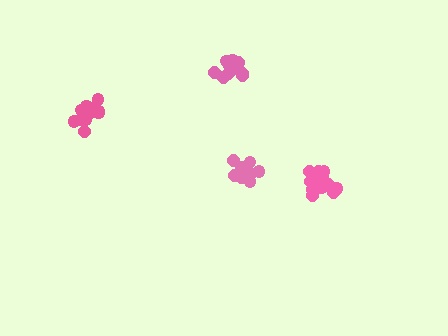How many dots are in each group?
Group 1: 10 dots, Group 2: 15 dots, Group 3: 15 dots, Group 4: 12 dots (52 total).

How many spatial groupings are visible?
There are 4 spatial groupings.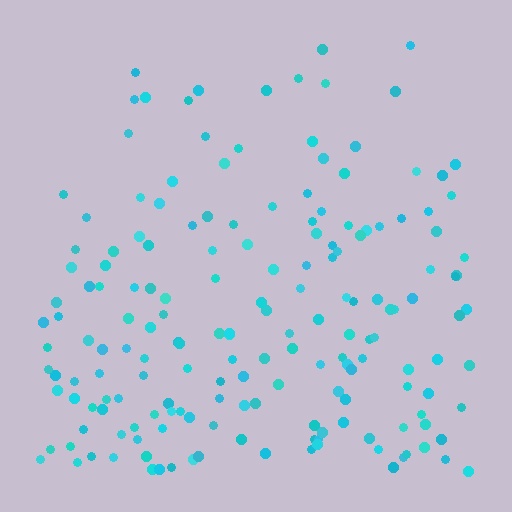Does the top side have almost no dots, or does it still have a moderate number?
Still a moderate number, just noticeably fewer than the bottom.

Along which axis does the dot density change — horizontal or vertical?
Vertical.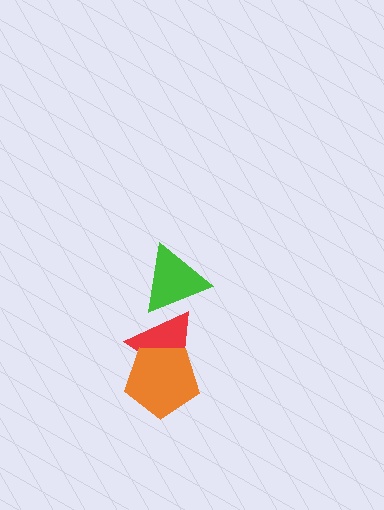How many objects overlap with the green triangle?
1 object overlaps with the green triangle.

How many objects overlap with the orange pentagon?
1 object overlaps with the orange pentagon.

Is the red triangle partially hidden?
Yes, it is partially covered by another shape.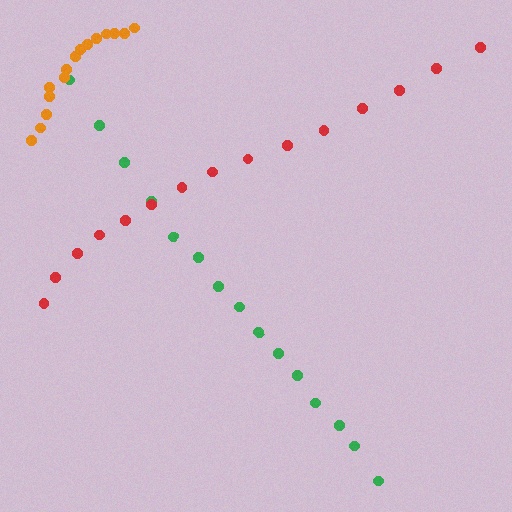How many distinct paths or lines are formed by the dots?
There are 3 distinct paths.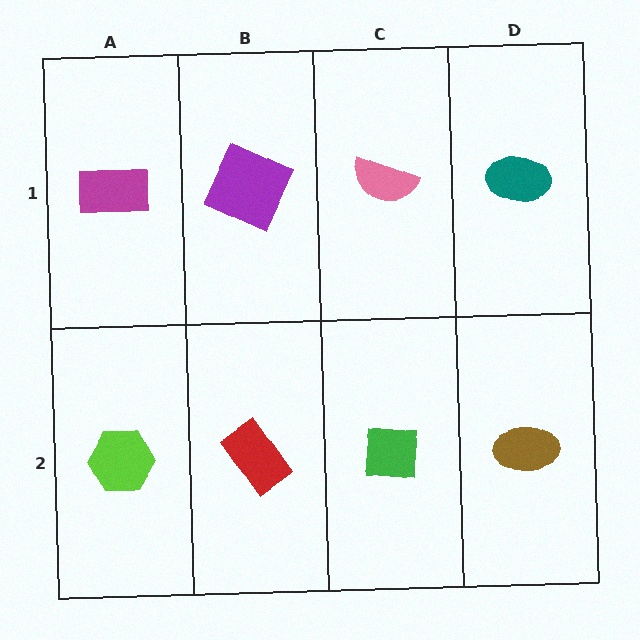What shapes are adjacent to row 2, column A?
A magenta rectangle (row 1, column A), a red rectangle (row 2, column B).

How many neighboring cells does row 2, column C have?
3.